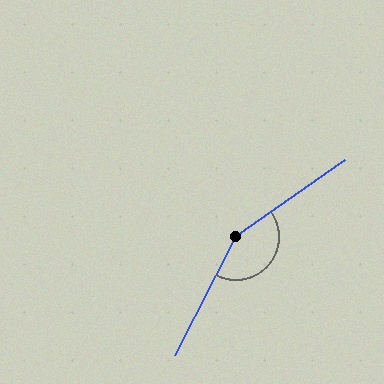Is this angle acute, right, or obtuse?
It is obtuse.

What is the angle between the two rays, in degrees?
Approximately 152 degrees.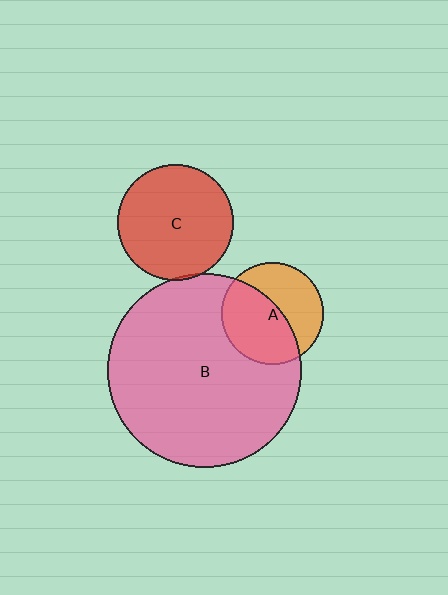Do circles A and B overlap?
Yes.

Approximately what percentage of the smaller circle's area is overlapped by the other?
Approximately 55%.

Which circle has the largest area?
Circle B (pink).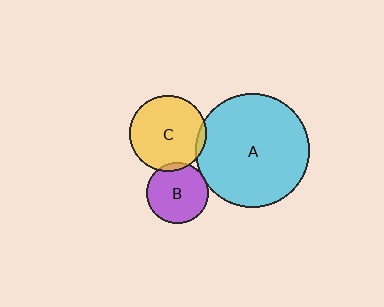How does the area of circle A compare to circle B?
Approximately 3.4 times.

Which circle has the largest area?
Circle A (cyan).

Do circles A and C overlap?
Yes.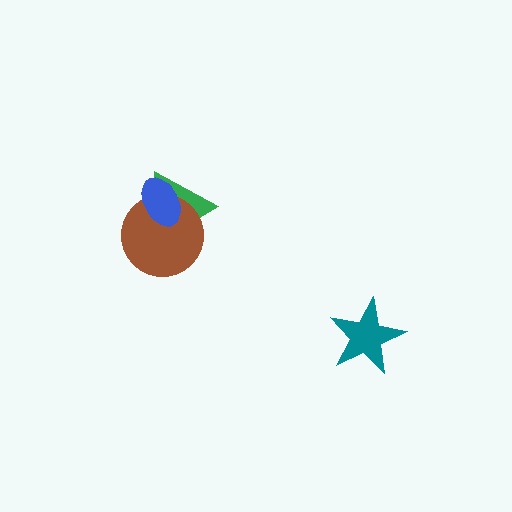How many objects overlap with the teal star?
0 objects overlap with the teal star.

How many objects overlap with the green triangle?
2 objects overlap with the green triangle.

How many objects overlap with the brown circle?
2 objects overlap with the brown circle.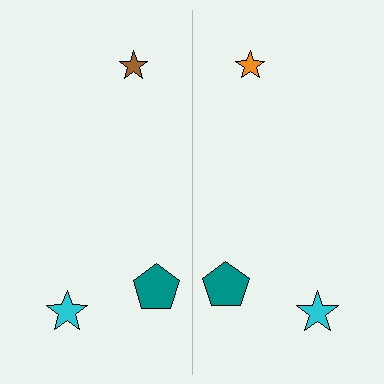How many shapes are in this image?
There are 6 shapes in this image.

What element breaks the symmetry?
The orange star on the right side breaks the symmetry — its mirror counterpart is brown.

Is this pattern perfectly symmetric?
No, the pattern is not perfectly symmetric. The orange star on the right side breaks the symmetry — its mirror counterpart is brown.